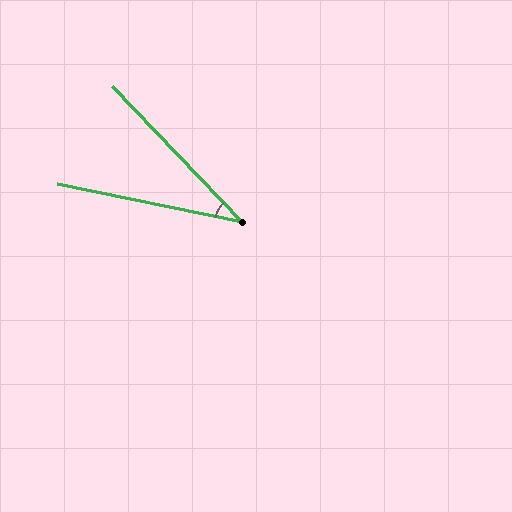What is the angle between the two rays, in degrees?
Approximately 35 degrees.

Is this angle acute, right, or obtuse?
It is acute.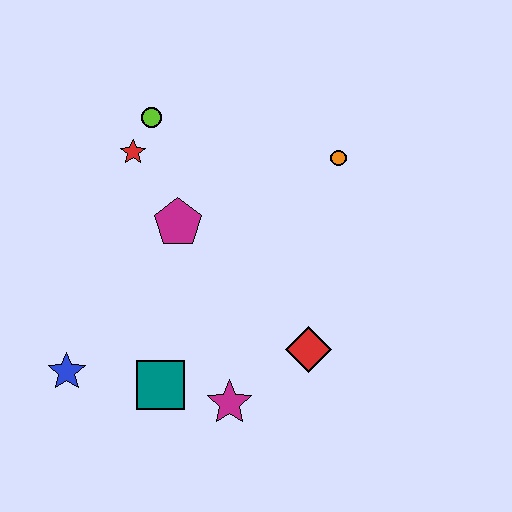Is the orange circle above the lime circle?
No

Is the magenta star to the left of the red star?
No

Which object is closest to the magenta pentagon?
The red star is closest to the magenta pentagon.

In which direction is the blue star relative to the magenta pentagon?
The blue star is below the magenta pentagon.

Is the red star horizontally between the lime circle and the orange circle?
No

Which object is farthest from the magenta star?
The lime circle is farthest from the magenta star.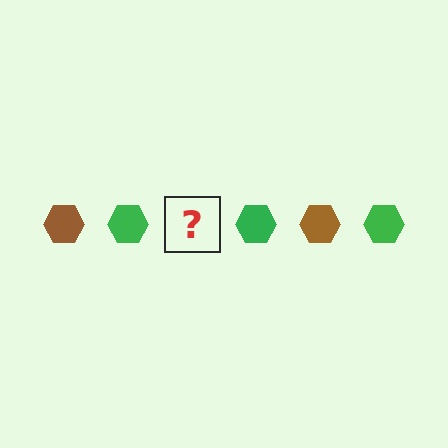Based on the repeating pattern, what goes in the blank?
The blank should be a brown hexagon.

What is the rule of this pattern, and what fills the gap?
The rule is that the pattern cycles through brown, green hexagons. The gap should be filled with a brown hexagon.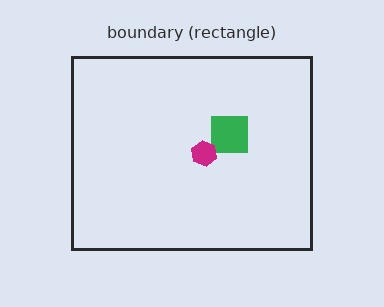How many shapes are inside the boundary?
2 inside, 0 outside.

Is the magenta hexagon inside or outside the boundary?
Inside.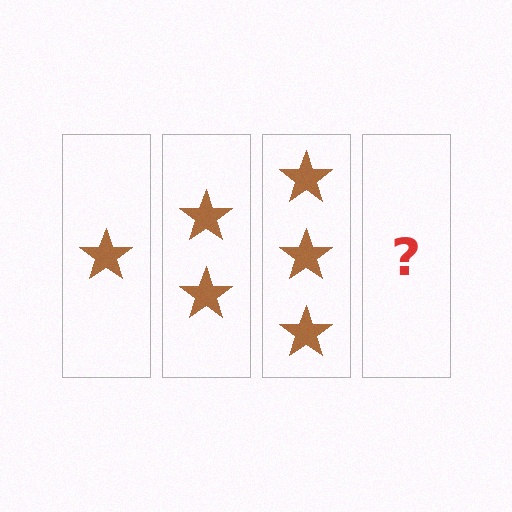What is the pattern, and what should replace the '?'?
The pattern is that each step adds one more star. The '?' should be 4 stars.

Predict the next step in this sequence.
The next step is 4 stars.